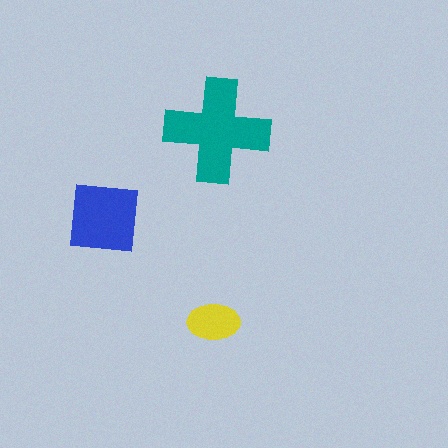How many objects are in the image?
There are 3 objects in the image.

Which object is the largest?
The teal cross.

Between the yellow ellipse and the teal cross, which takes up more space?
The teal cross.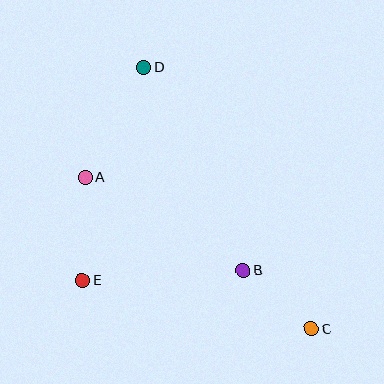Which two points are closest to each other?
Points B and C are closest to each other.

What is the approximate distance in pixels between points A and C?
The distance between A and C is approximately 272 pixels.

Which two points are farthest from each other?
Points C and D are farthest from each other.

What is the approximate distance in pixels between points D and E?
The distance between D and E is approximately 222 pixels.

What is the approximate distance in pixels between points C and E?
The distance between C and E is approximately 234 pixels.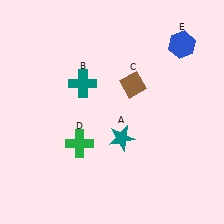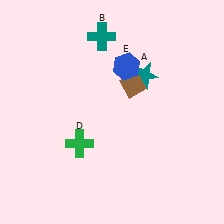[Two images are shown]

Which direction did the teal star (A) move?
The teal star (A) moved up.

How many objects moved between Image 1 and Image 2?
3 objects moved between the two images.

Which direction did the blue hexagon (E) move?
The blue hexagon (E) moved left.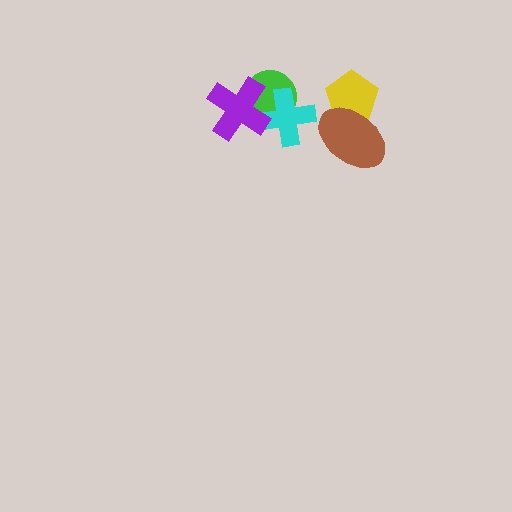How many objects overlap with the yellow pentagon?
1 object overlaps with the yellow pentagon.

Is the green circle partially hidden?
Yes, it is partially covered by another shape.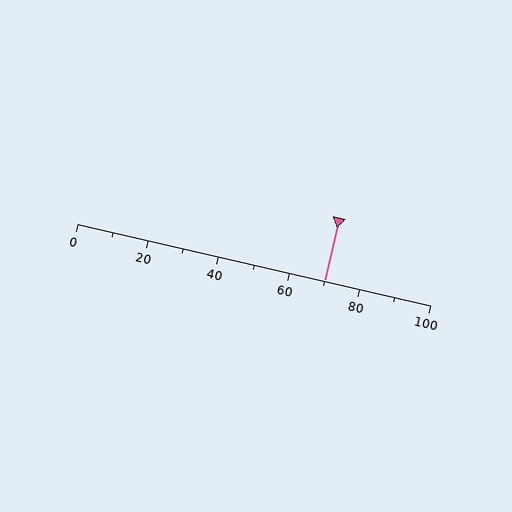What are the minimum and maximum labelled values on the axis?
The axis runs from 0 to 100.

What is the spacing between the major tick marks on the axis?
The major ticks are spaced 20 apart.